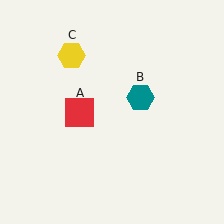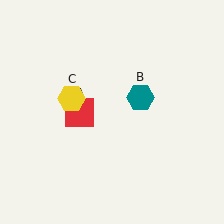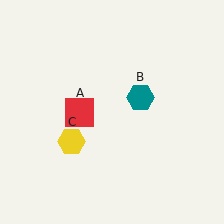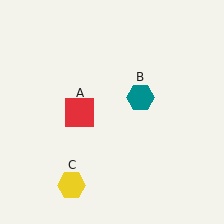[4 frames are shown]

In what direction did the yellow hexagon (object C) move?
The yellow hexagon (object C) moved down.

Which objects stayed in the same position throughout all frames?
Red square (object A) and teal hexagon (object B) remained stationary.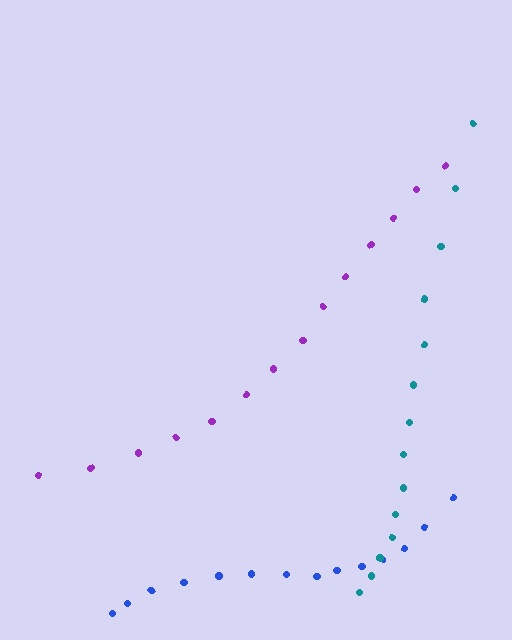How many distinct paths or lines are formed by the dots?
There are 3 distinct paths.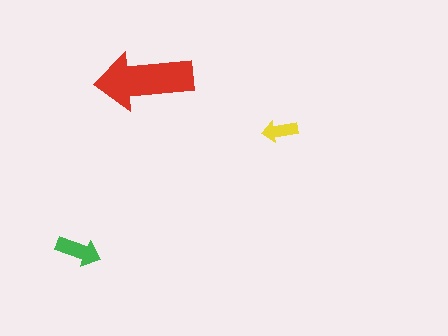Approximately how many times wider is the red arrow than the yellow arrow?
About 2.5 times wider.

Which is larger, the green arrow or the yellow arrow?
The green one.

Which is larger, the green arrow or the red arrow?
The red one.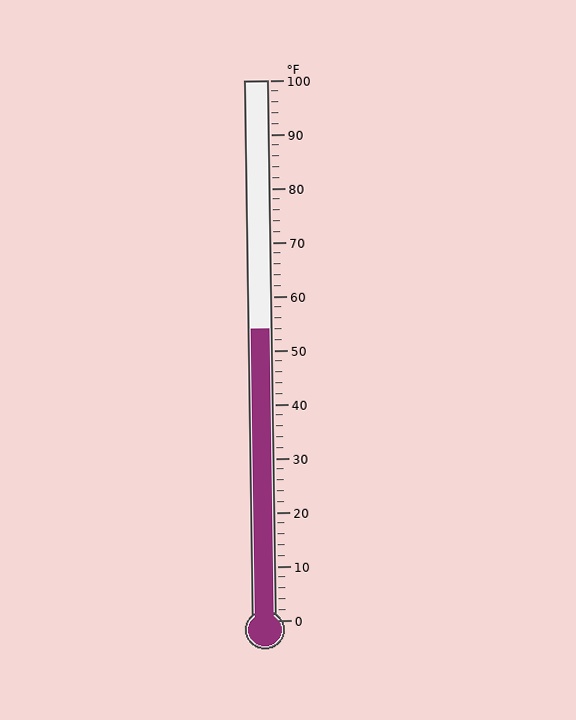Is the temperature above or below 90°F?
The temperature is below 90°F.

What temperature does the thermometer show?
The thermometer shows approximately 54°F.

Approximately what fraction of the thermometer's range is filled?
The thermometer is filled to approximately 55% of its range.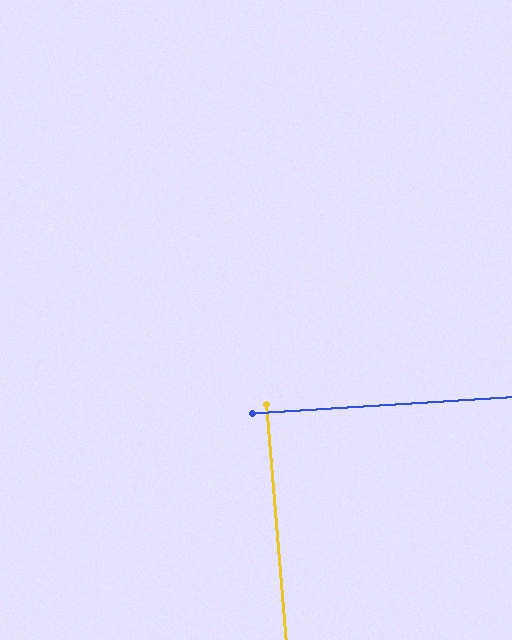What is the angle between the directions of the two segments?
Approximately 89 degrees.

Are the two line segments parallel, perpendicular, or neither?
Perpendicular — they meet at approximately 89°.